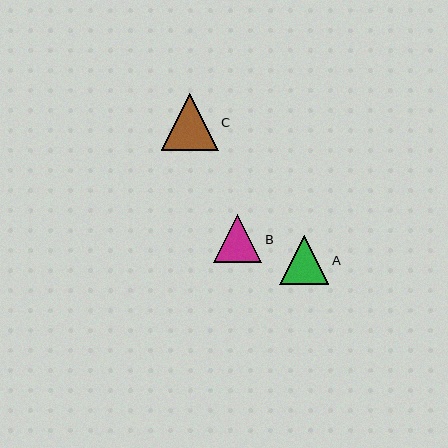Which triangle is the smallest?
Triangle B is the smallest with a size of approximately 48 pixels.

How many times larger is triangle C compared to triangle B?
Triangle C is approximately 1.2 times the size of triangle B.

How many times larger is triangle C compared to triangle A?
Triangle C is approximately 1.2 times the size of triangle A.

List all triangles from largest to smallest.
From largest to smallest: C, A, B.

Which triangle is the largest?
Triangle C is the largest with a size of approximately 57 pixels.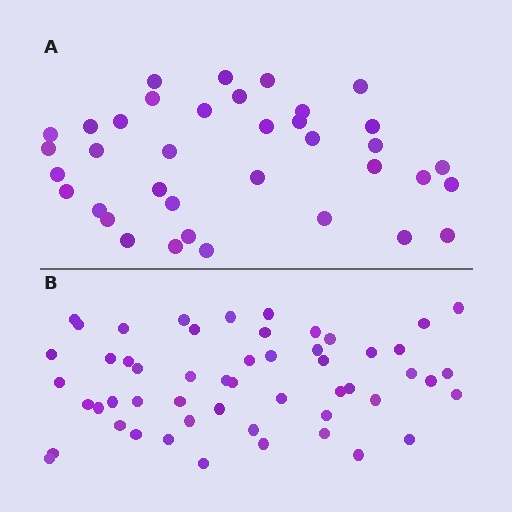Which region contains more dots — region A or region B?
Region B (the bottom region) has more dots.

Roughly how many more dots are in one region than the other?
Region B has approximately 15 more dots than region A.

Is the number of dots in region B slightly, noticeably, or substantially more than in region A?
Region B has noticeably more, but not dramatically so. The ratio is roughly 1.4 to 1.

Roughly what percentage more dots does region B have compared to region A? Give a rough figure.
About 45% more.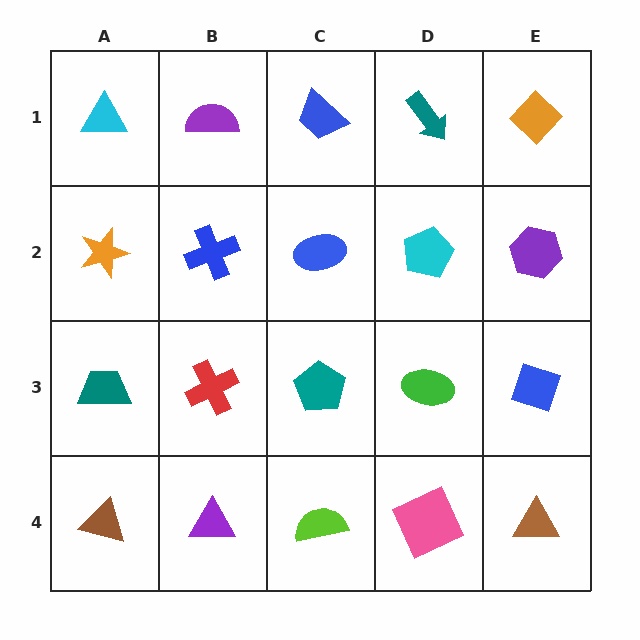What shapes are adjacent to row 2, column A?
A cyan triangle (row 1, column A), a teal trapezoid (row 3, column A), a blue cross (row 2, column B).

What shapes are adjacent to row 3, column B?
A blue cross (row 2, column B), a purple triangle (row 4, column B), a teal trapezoid (row 3, column A), a teal pentagon (row 3, column C).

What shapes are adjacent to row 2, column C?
A blue trapezoid (row 1, column C), a teal pentagon (row 3, column C), a blue cross (row 2, column B), a cyan pentagon (row 2, column D).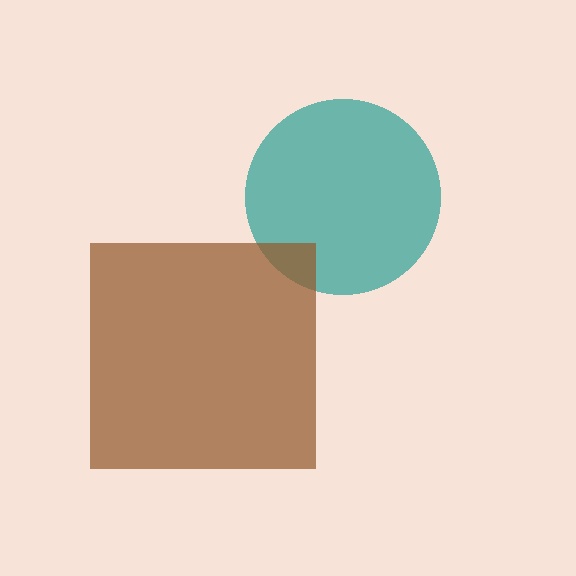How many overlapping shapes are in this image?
There are 2 overlapping shapes in the image.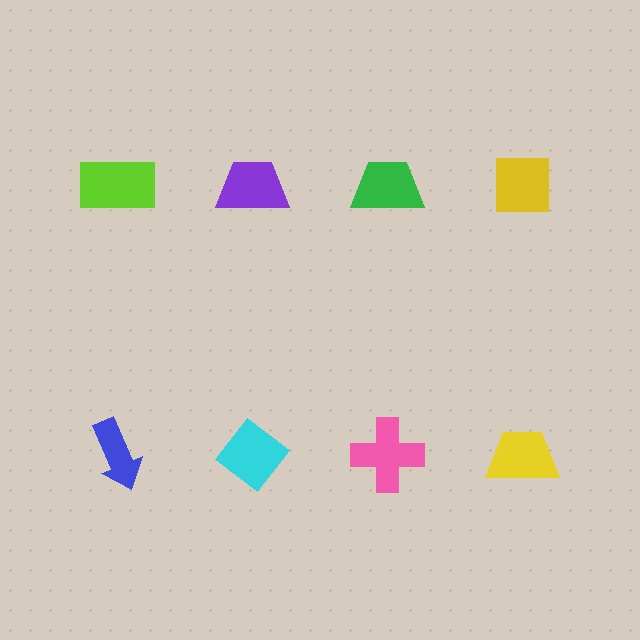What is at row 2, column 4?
A yellow trapezoid.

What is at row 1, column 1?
A lime rectangle.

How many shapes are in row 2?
4 shapes.